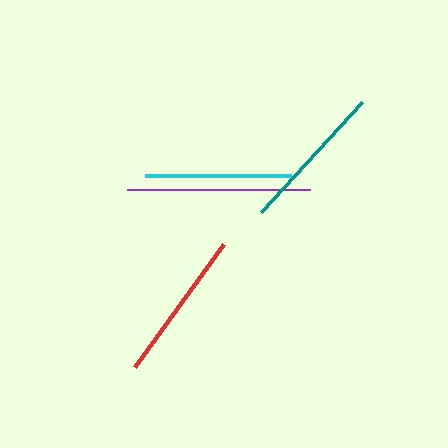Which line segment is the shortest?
The cyan line is the shortest at approximately 146 pixels.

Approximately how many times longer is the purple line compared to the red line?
The purple line is approximately 1.2 times the length of the red line.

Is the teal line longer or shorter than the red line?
The red line is longer than the teal line.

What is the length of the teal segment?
The teal segment is approximately 150 pixels long.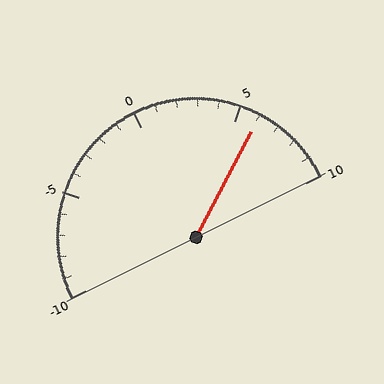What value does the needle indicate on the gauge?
The needle indicates approximately 6.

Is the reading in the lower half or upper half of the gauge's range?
The reading is in the upper half of the range (-10 to 10).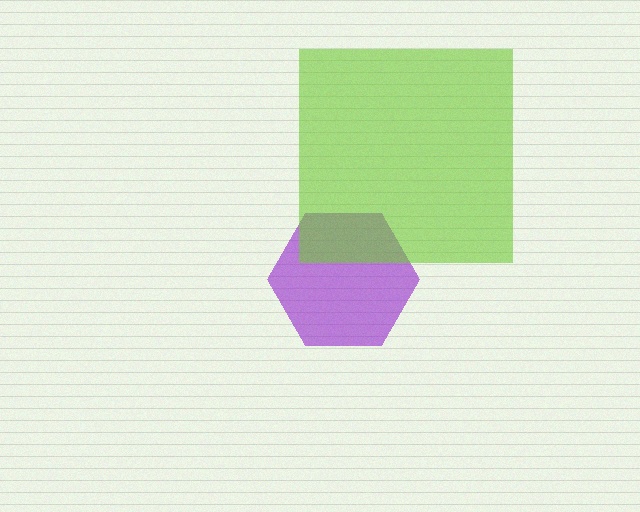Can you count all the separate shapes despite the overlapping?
Yes, there are 2 separate shapes.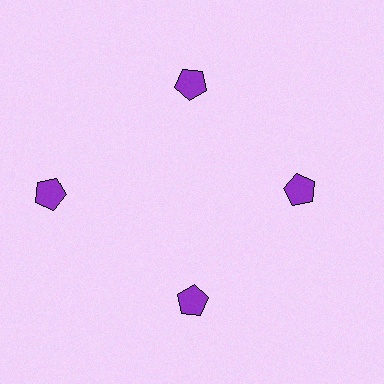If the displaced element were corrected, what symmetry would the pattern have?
It would have 4-fold rotational symmetry — the pattern would map onto itself every 90 degrees.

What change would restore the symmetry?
The symmetry would be restored by moving it inward, back onto the ring so that all 4 pentagons sit at equal angles and equal distance from the center.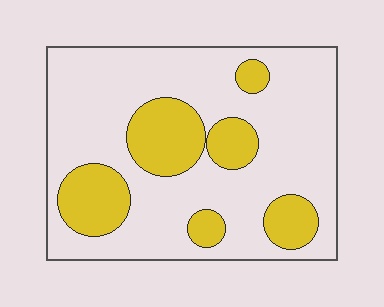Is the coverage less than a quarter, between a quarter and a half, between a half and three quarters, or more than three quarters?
Between a quarter and a half.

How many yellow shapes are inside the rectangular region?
6.